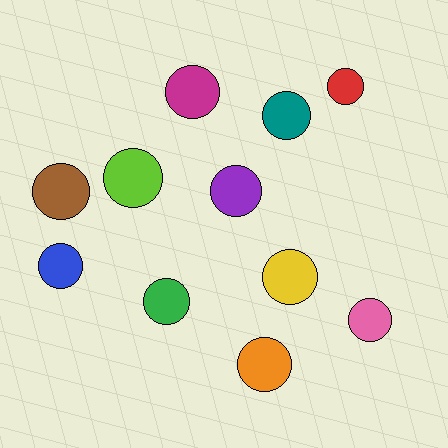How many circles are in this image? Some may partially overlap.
There are 11 circles.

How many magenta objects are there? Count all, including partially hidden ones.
There is 1 magenta object.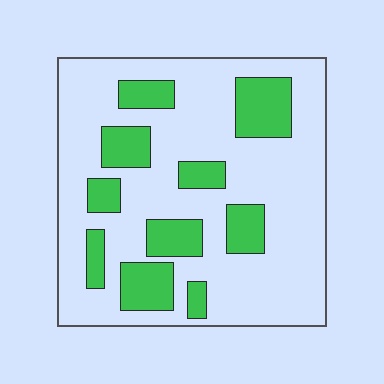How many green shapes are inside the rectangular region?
10.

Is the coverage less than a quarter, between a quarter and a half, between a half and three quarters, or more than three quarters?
Between a quarter and a half.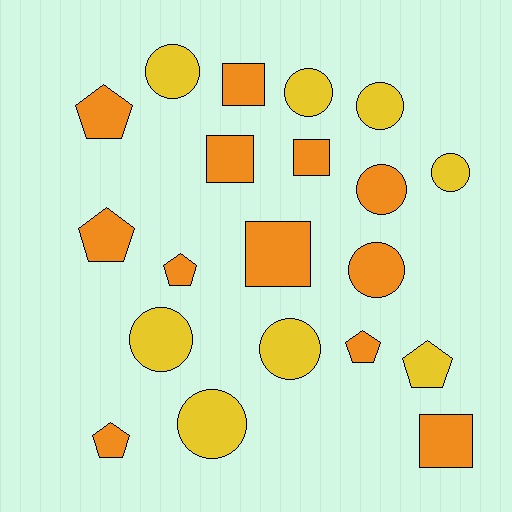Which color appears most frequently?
Orange, with 12 objects.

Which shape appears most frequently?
Circle, with 9 objects.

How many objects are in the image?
There are 20 objects.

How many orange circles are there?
There are 2 orange circles.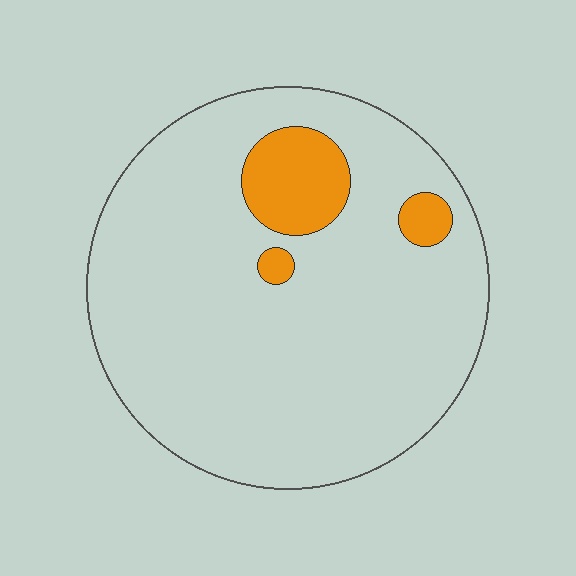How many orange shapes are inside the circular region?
3.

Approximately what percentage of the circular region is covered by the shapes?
Approximately 10%.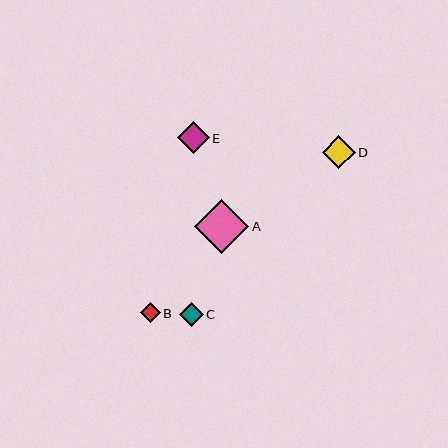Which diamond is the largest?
Diamond A is the largest with a size of approximately 54 pixels.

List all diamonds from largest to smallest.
From largest to smallest: A, D, E, C, B.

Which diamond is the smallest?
Diamond B is the smallest with a size of approximately 20 pixels.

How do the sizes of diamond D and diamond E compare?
Diamond D and diamond E are approximately the same size.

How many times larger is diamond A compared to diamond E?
Diamond A is approximately 1.7 times the size of diamond E.